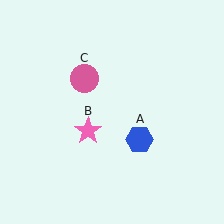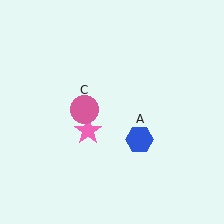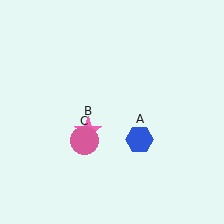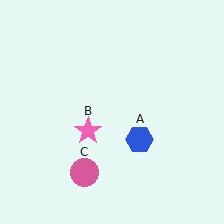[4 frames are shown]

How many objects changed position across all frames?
1 object changed position: pink circle (object C).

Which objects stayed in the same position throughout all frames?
Blue hexagon (object A) and pink star (object B) remained stationary.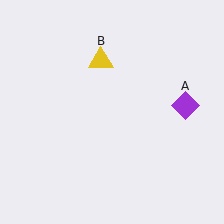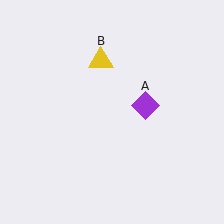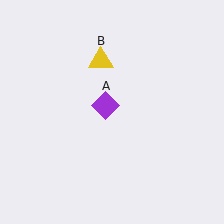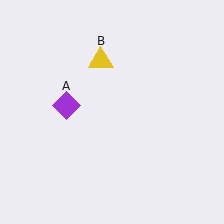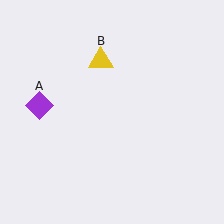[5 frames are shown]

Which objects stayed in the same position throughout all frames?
Yellow triangle (object B) remained stationary.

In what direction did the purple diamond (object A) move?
The purple diamond (object A) moved left.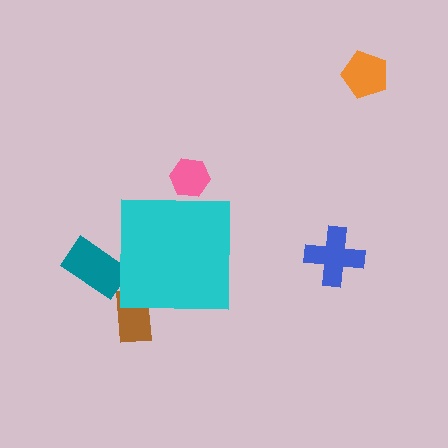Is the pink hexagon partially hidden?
Yes, the pink hexagon is partially hidden behind the cyan square.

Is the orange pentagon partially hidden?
No, the orange pentagon is fully visible.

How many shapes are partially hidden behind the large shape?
3 shapes are partially hidden.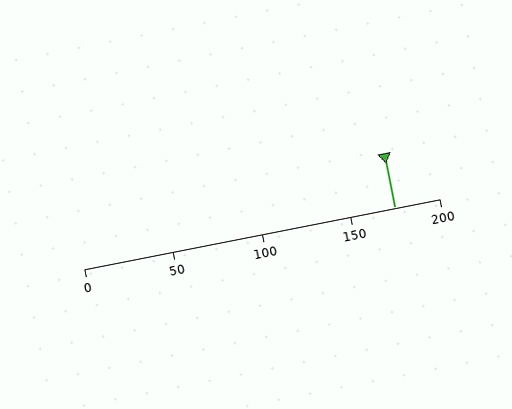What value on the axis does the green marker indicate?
The marker indicates approximately 175.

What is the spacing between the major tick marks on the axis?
The major ticks are spaced 50 apart.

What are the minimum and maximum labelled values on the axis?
The axis runs from 0 to 200.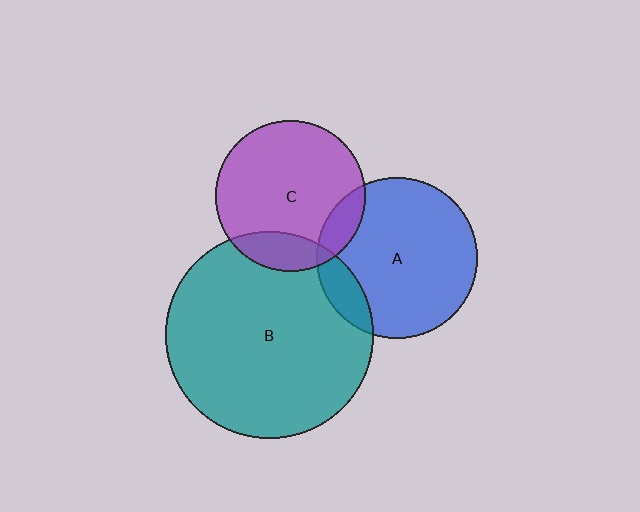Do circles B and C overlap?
Yes.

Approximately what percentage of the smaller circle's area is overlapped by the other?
Approximately 15%.